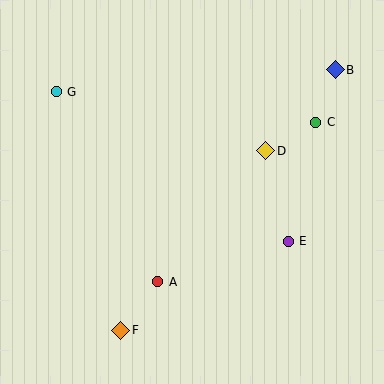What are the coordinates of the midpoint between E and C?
The midpoint between E and C is at (302, 182).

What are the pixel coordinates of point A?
Point A is at (157, 282).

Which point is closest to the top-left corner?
Point G is closest to the top-left corner.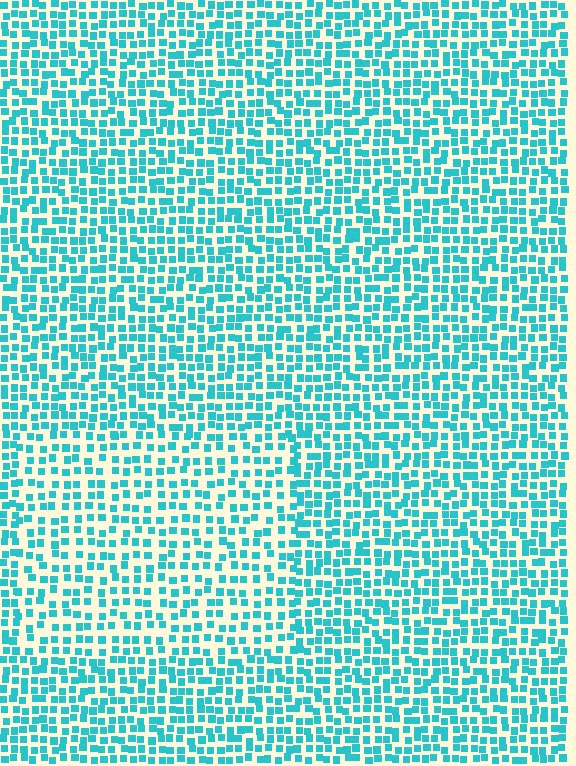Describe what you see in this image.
The image contains small cyan elements arranged at two different densities. A rectangle-shaped region is visible where the elements are less densely packed than the surrounding area.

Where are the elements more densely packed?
The elements are more densely packed outside the rectangle boundary.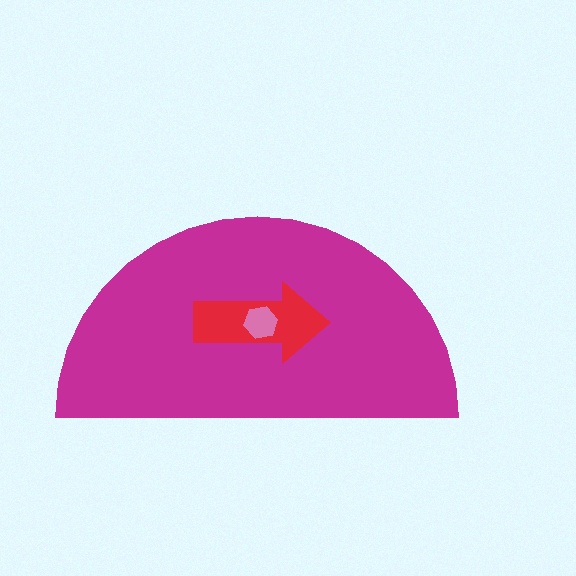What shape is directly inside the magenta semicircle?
The red arrow.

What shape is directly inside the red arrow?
The pink hexagon.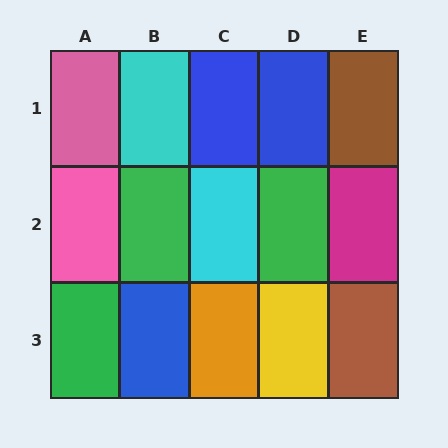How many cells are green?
3 cells are green.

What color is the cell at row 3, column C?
Orange.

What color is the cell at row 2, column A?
Pink.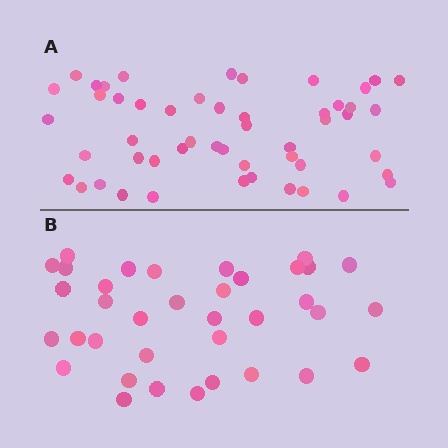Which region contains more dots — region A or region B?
Region A (the top region) has more dots.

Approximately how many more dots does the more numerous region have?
Region A has approximately 15 more dots than region B.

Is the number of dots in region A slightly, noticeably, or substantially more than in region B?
Region A has noticeably more, but not dramatically so. The ratio is roughly 1.4 to 1.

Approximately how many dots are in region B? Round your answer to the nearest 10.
About 40 dots. (The exact count is 36, which rounds to 40.)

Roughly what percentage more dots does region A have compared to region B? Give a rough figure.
About 40% more.